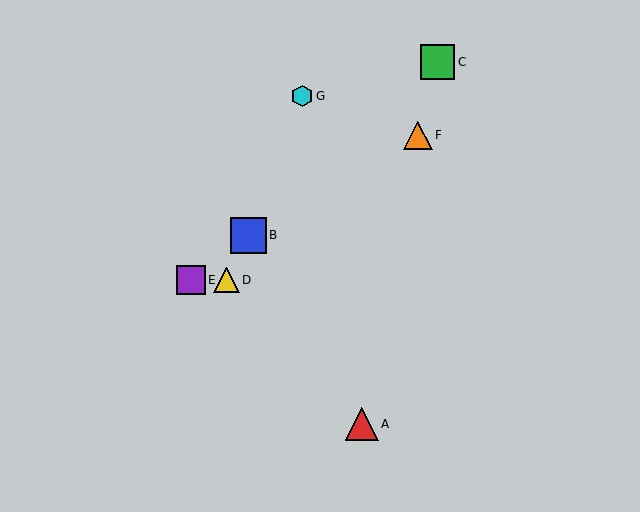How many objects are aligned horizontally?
2 objects (D, E) are aligned horizontally.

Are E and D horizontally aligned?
Yes, both are at y≈280.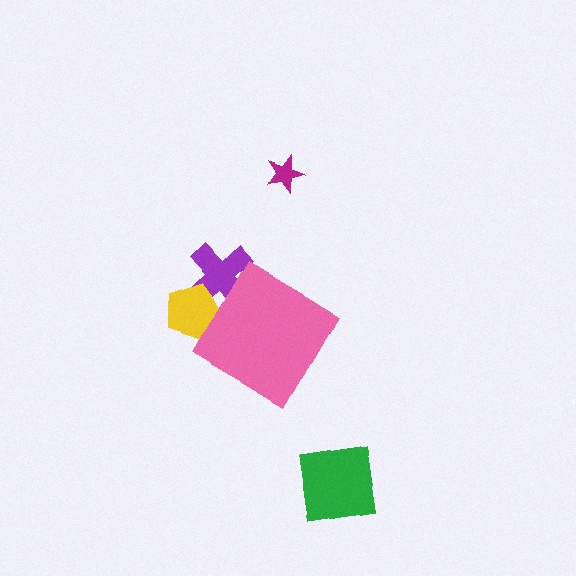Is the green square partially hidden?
No, the green square is fully visible.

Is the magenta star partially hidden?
No, the magenta star is fully visible.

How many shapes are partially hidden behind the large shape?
2 shapes are partially hidden.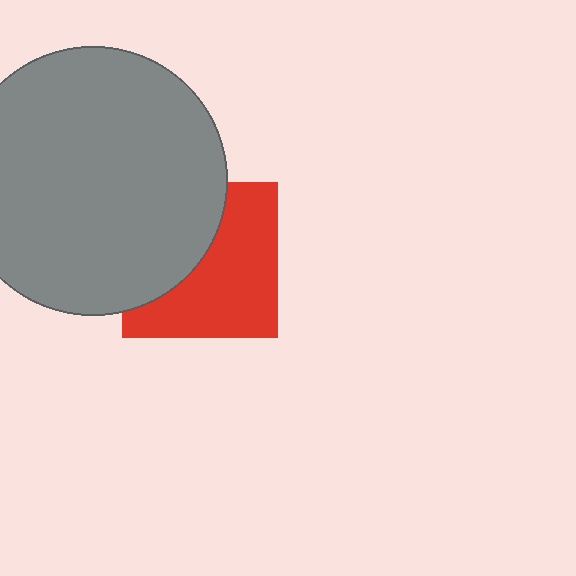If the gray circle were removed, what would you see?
You would see the complete red square.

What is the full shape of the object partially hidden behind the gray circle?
The partially hidden object is a red square.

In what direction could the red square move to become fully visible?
The red square could move right. That would shift it out from behind the gray circle entirely.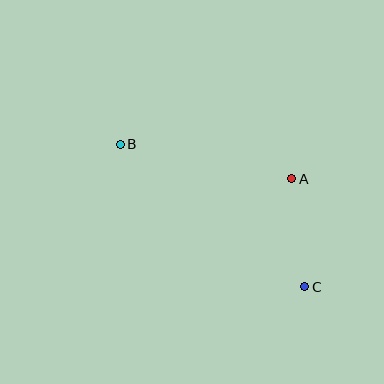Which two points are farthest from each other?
Points B and C are farthest from each other.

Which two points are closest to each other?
Points A and C are closest to each other.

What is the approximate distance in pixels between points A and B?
The distance between A and B is approximately 175 pixels.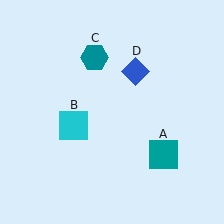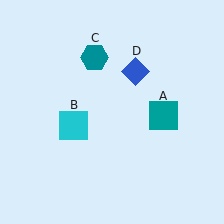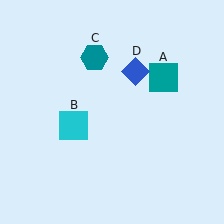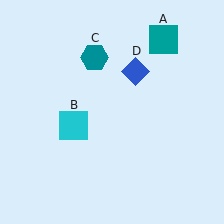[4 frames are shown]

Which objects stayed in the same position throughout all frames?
Cyan square (object B) and teal hexagon (object C) and blue diamond (object D) remained stationary.